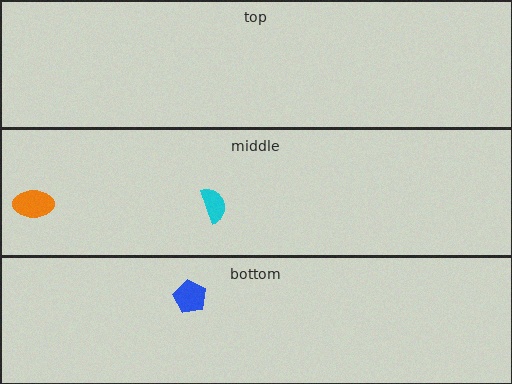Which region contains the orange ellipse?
The middle region.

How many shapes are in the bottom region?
1.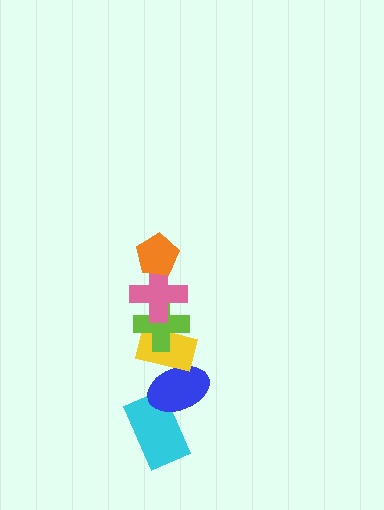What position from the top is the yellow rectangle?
The yellow rectangle is 4th from the top.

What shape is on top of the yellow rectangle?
The lime cross is on top of the yellow rectangle.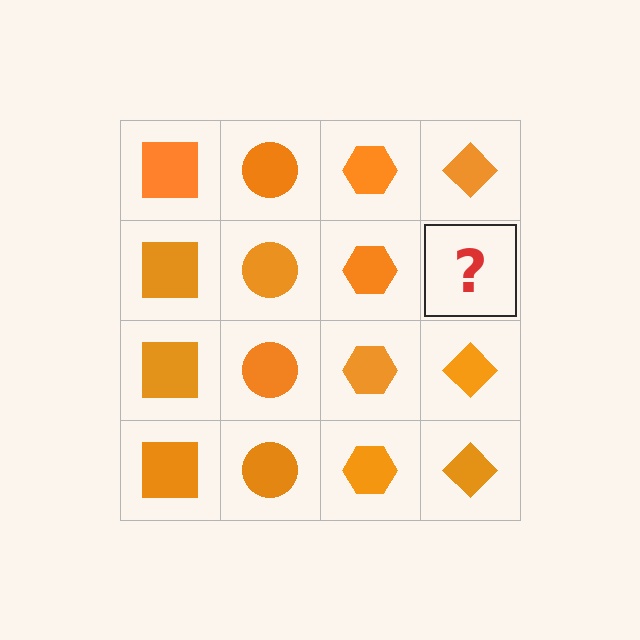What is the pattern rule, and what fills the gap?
The rule is that each column has a consistent shape. The gap should be filled with an orange diamond.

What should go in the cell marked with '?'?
The missing cell should contain an orange diamond.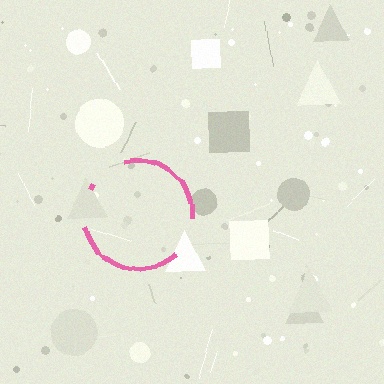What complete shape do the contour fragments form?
The contour fragments form a circle.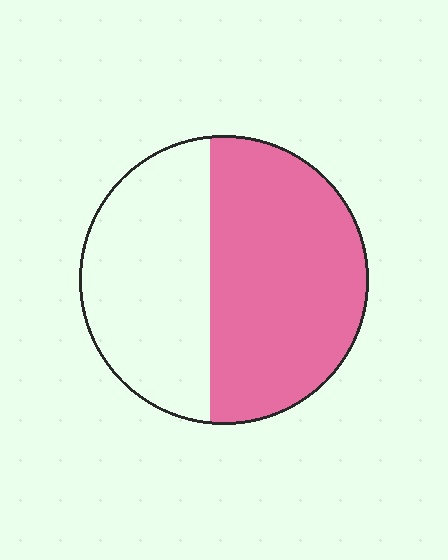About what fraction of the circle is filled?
About three fifths (3/5).